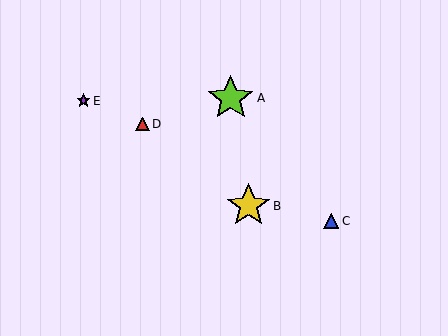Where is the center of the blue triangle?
The center of the blue triangle is at (331, 221).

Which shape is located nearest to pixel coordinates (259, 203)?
The yellow star (labeled B) at (248, 206) is nearest to that location.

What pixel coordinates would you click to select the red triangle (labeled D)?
Click at (143, 124) to select the red triangle D.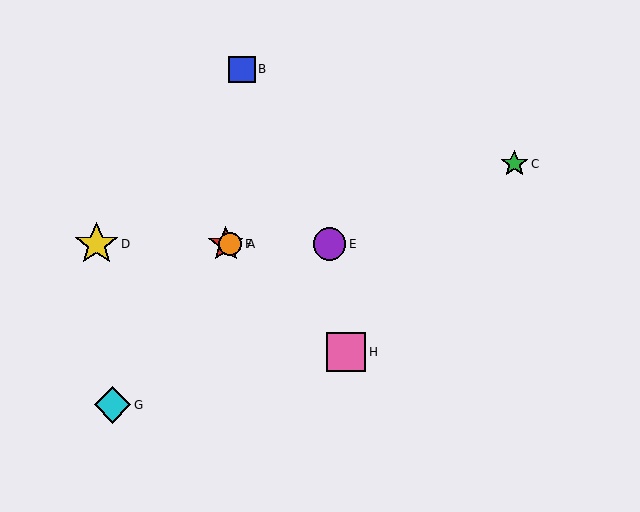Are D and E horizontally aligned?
Yes, both are at y≈244.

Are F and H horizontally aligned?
No, F is at y≈244 and H is at y≈352.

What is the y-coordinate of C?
Object C is at y≈164.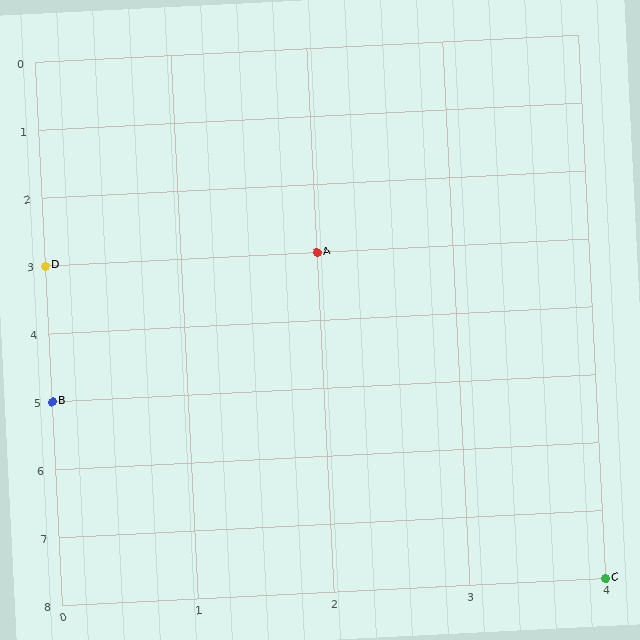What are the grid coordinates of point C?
Point C is at grid coordinates (4, 8).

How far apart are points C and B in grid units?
Points C and B are 4 columns and 3 rows apart (about 5.0 grid units diagonally).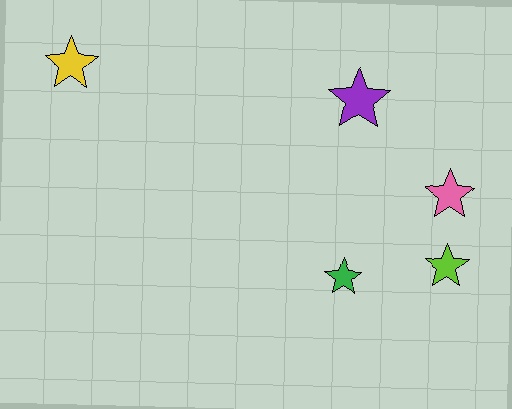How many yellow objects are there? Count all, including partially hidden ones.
There is 1 yellow object.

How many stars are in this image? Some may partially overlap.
There are 5 stars.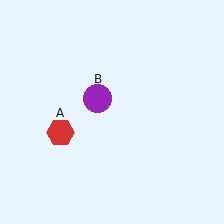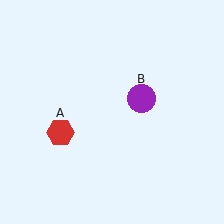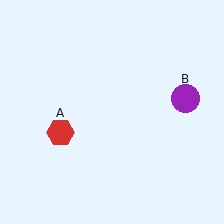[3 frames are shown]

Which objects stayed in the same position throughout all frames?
Red hexagon (object A) remained stationary.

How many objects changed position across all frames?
1 object changed position: purple circle (object B).